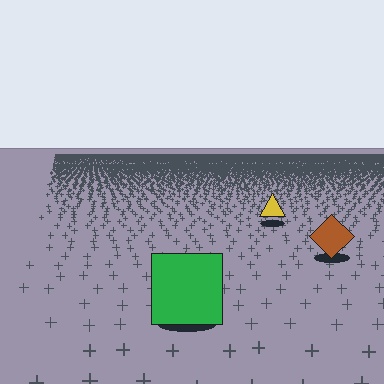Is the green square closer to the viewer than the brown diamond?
Yes. The green square is closer — you can tell from the texture gradient: the ground texture is coarser near it.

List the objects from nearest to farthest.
From nearest to farthest: the green square, the brown diamond, the yellow triangle.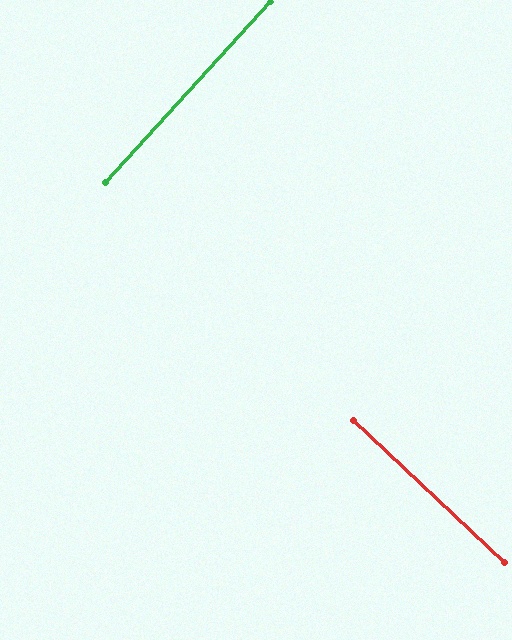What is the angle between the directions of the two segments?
Approximately 89 degrees.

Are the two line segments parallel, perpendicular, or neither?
Perpendicular — they meet at approximately 89°.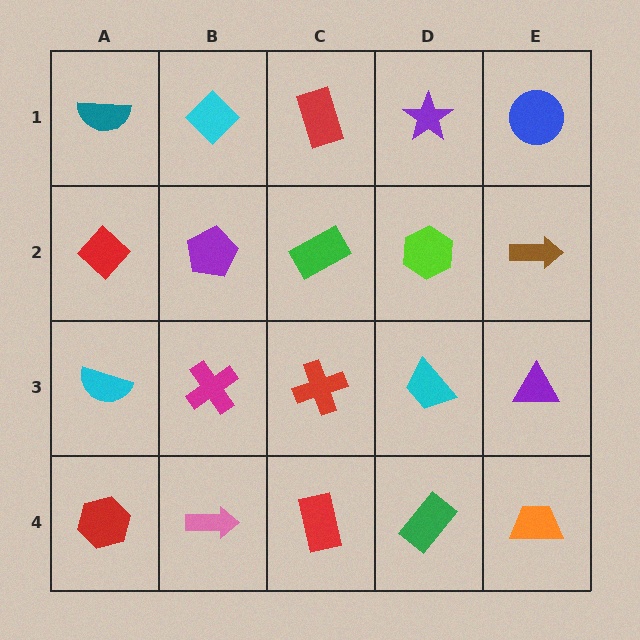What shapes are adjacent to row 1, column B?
A purple pentagon (row 2, column B), a teal semicircle (row 1, column A), a red rectangle (row 1, column C).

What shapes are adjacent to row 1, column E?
A brown arrow (row 2, column E), a purple star (row 1, column D).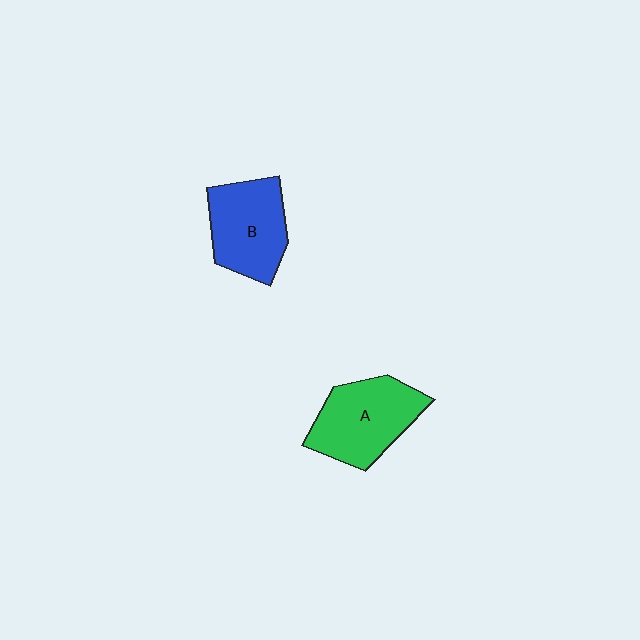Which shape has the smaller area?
Shape B (blue).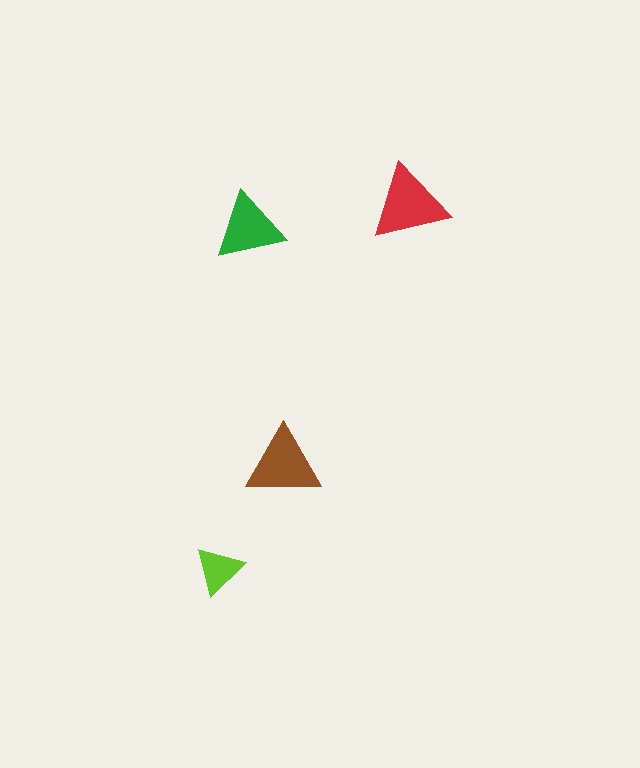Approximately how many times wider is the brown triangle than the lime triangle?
About 1.5 times wider.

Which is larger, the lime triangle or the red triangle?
The red one.